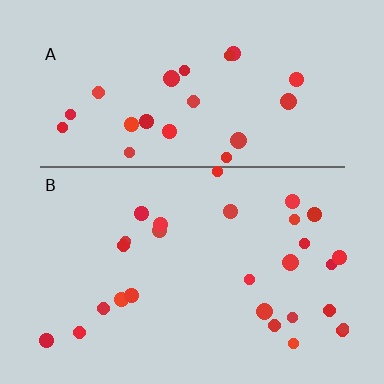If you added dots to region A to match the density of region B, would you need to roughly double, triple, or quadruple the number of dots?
Approximately double.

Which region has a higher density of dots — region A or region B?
B (the bottom).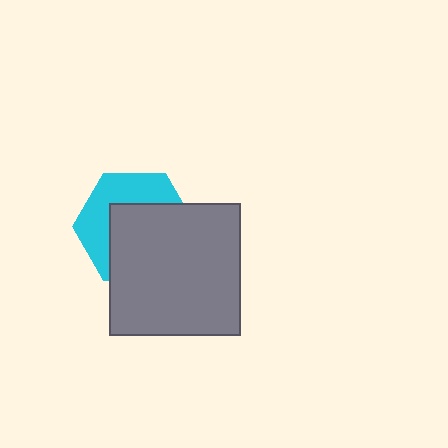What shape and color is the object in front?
The object in front is a gray rectangle.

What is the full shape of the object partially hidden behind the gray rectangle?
The partially hidden object is a cyan hexagon.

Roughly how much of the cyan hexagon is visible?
A small part of it is visible (roughly 43%).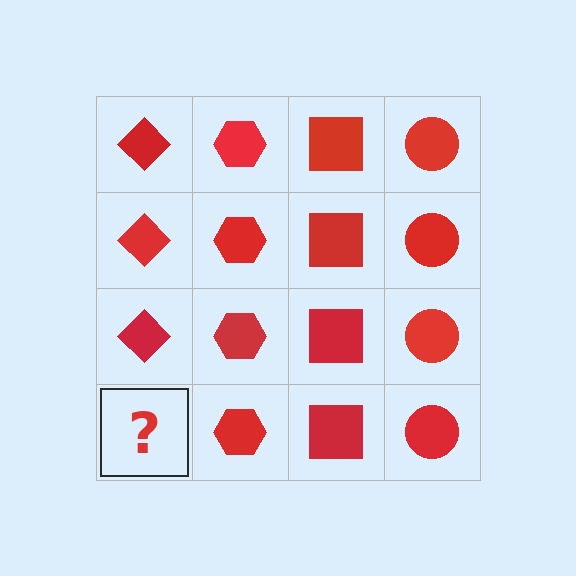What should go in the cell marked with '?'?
The missing cell should contain a red diamond.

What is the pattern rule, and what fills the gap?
The rule is that each column has a consistent shape. The gap should be filled with a red diamond.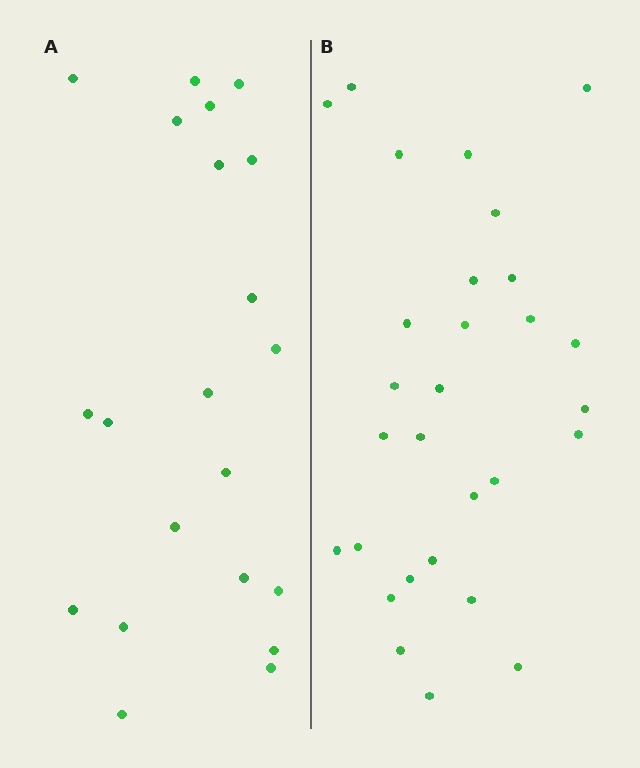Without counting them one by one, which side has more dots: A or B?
Region B (the right region) has more dots.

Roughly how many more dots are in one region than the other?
Region B has roughly 8 or so more dots than region A.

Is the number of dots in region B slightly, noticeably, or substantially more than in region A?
Region B has noticeably more, but not dramatically so. The ratio is roughly 1.4 to 1.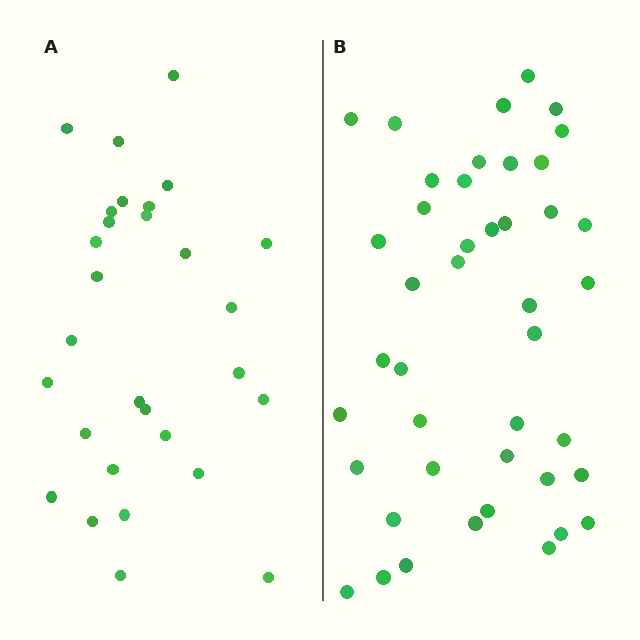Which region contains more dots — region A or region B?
Region B (the right region) has more dots.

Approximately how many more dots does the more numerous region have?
Region B has approximately 15 more dots than region A.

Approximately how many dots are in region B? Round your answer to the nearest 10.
About 40 dots. (The exact count is 43, which rounds to 40.)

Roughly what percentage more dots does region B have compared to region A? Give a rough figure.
About 50% more.